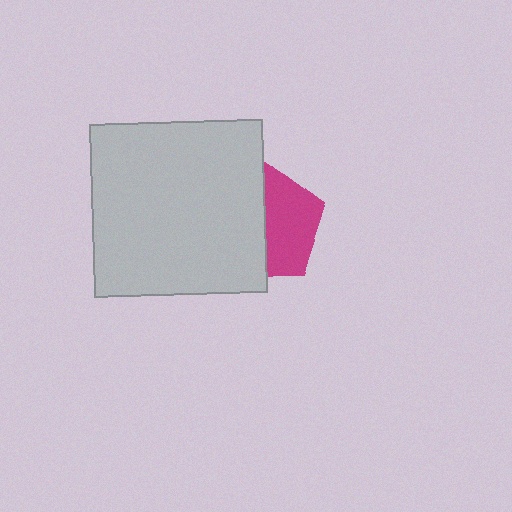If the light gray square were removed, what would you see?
You would see the complete magenta pentagon.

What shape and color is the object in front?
The object in front is a light gray square.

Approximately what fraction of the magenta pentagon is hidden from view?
Roughly 52% of the magenta pentagon is hidden behind the light gray square.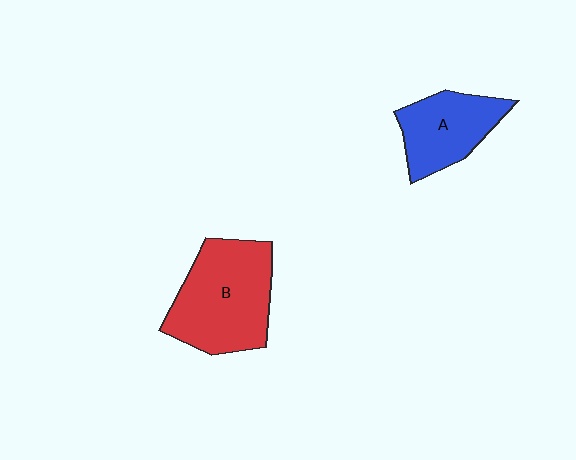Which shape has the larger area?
Shape B (red).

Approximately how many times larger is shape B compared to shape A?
Approximately 1.5 times.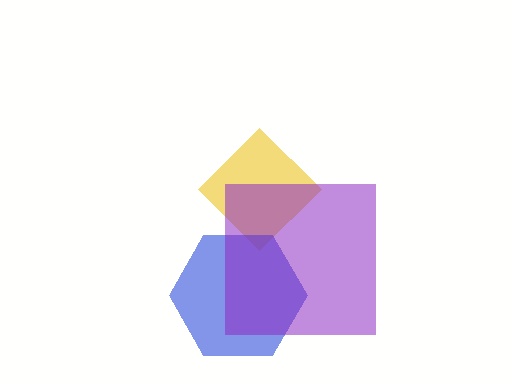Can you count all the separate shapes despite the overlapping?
Yes, there are 3 separate shapes.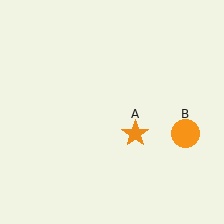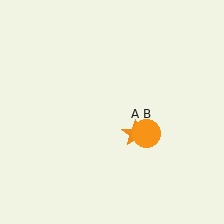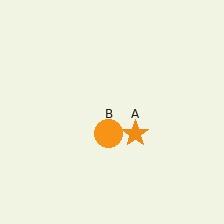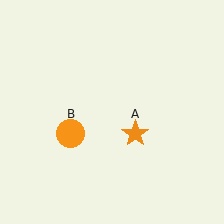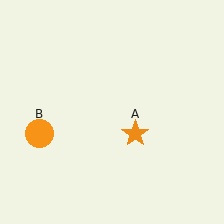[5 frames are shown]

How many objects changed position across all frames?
1 object changed position: orange circle (object B).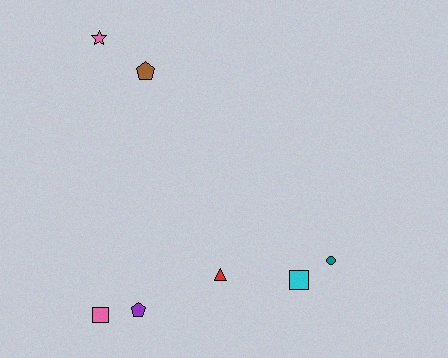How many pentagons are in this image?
There are 2 pentagons.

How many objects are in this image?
There are 7 objects.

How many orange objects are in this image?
There are no orange objects.